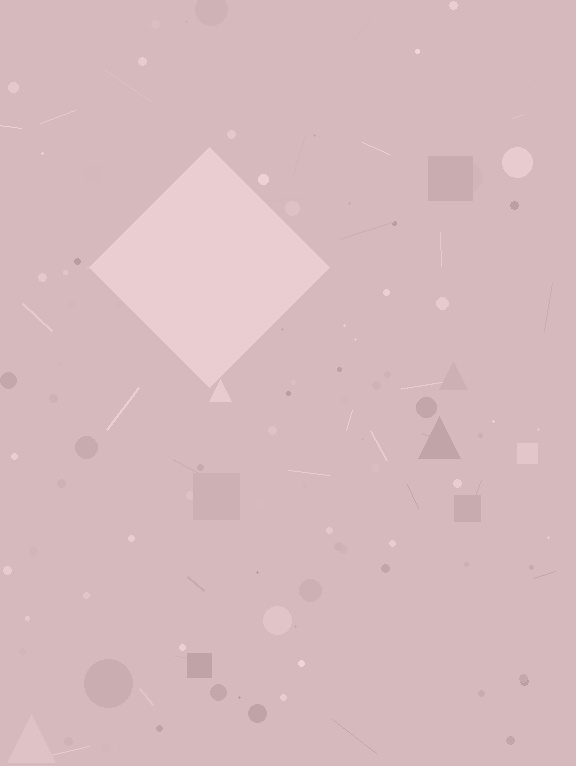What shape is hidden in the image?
A diamond is hidden in the image.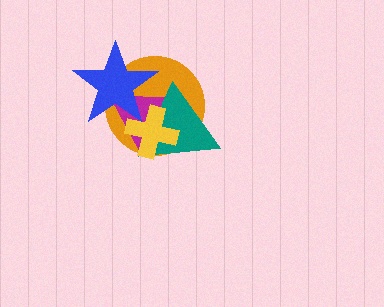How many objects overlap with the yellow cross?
4 objects overlap with the yellow cross.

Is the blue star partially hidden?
Yes, it is partially covered by another shape.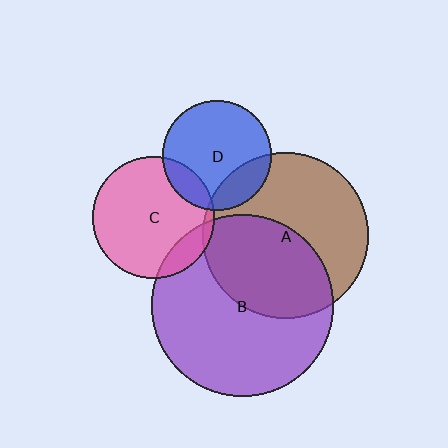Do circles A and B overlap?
Yes.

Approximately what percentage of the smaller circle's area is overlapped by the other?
Approximately 45%.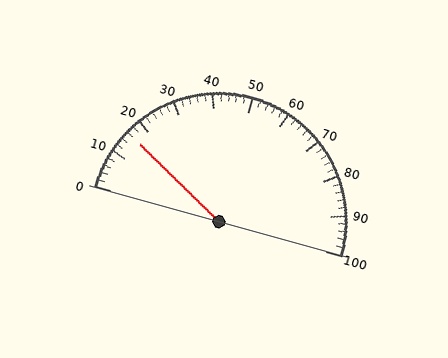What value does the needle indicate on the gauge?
The needle indicates approximately 16.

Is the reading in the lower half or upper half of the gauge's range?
The reading is in the lower half of the range (0 to 100).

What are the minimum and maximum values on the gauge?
The gauge ranges from 0 to 100.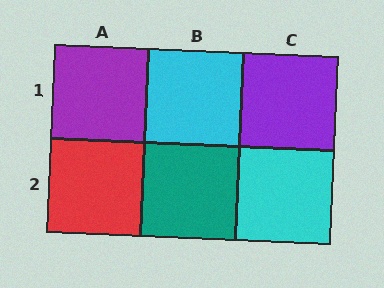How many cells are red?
1 cell is red.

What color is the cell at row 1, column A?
Purple.